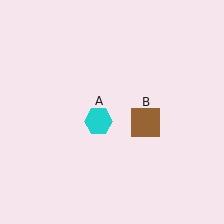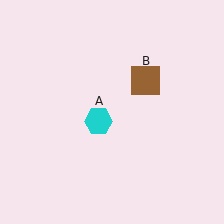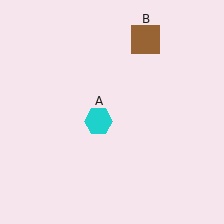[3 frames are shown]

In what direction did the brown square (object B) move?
The brown square (object B) moved up.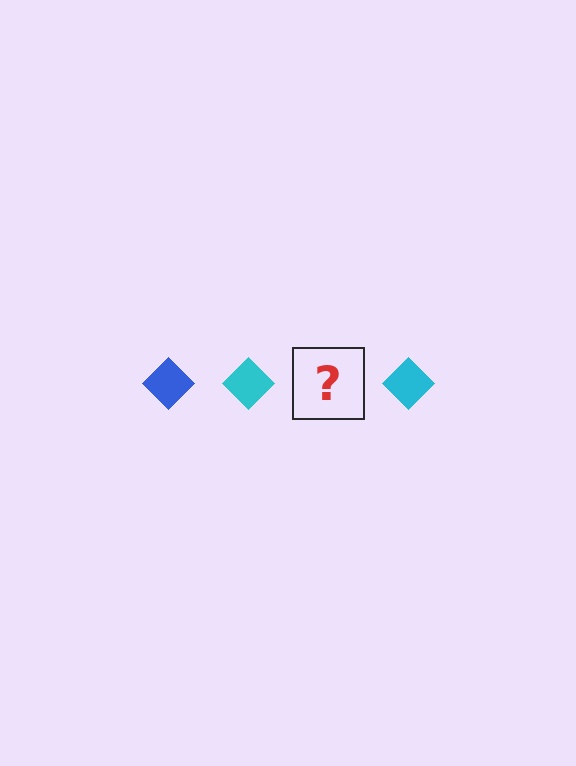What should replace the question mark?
The question mark should be replaced with a blue diamond.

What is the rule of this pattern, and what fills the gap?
The rule is that the pattern cycles through blue, cyan diamonds. The gap should be filled with a blue diamond.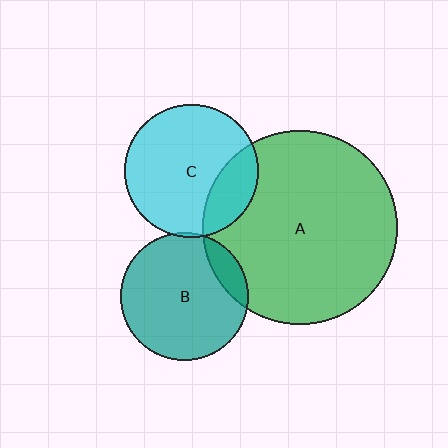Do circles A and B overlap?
Yes.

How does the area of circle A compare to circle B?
Approximately 2.3 times.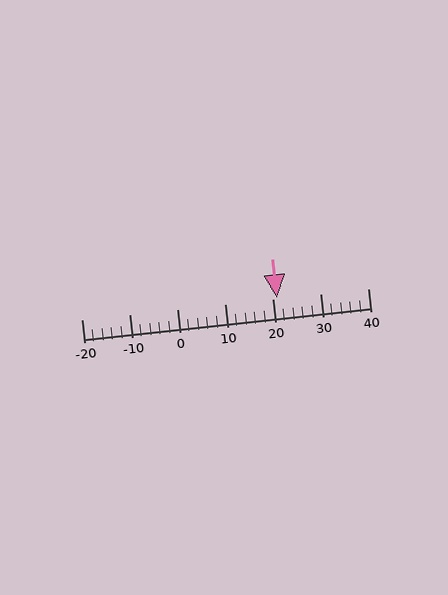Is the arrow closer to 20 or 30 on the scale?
The arrow is closer to 20.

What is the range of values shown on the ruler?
The ruler shows values from -20 to 40.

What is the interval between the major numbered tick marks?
The major tick marks are spaced 10 units apart.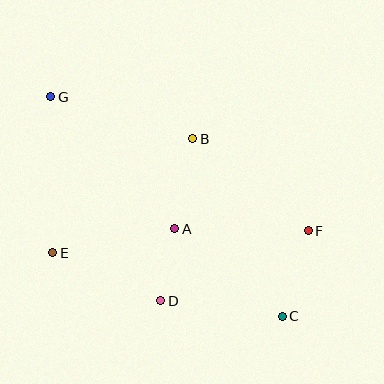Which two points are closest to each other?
Points A and D are closest to each other.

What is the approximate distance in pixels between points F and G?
The distance between F and G is approximately 290 pixels.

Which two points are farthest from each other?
Points C and G are farthest from each other.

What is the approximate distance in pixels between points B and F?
The distance between B and F is approximately 147 pixels.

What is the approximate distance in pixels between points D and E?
The distance between D and E is approximately 118 pixels.